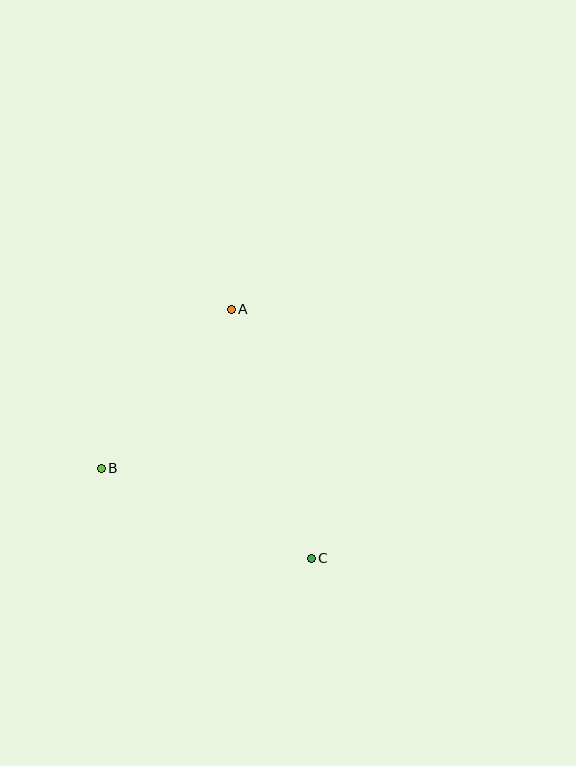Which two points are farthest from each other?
Points A and C are farthest from each other.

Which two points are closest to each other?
Points A and B are closest to each other.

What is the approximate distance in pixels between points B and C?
The distance between B and C is approximately 229 pixels.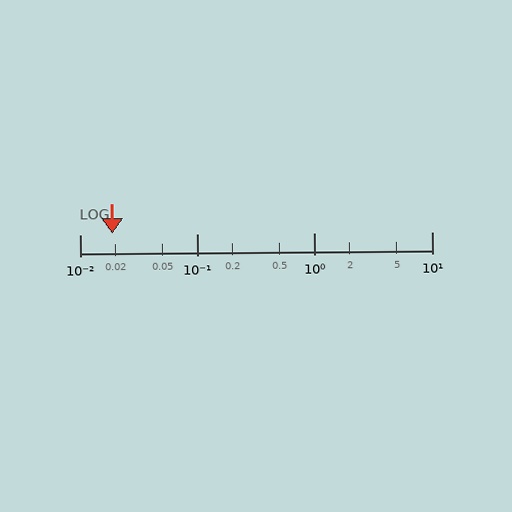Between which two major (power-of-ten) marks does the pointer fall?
The pointer is between 0.01 and 0.1.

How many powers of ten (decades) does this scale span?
The scale spans 3 decades, from 0.01 to 10.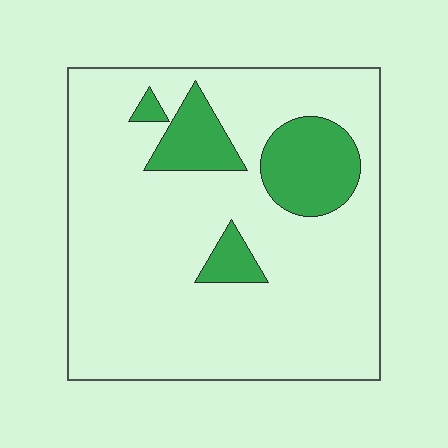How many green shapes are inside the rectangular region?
4.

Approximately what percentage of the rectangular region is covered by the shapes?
Approximately 15%.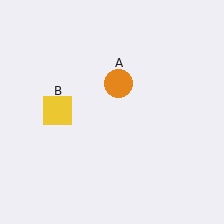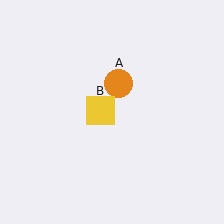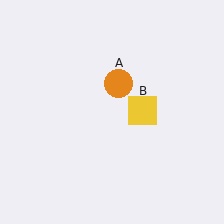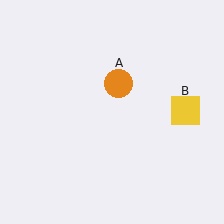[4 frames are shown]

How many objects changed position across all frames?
1 object changed position: yellow square (object B).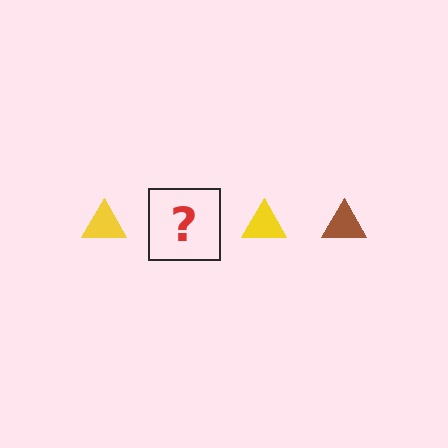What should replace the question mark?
The question mark should be replaced with a brown triangle.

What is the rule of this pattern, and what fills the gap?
The rule is that the pattern cycles through yellow, brown triangles. The gap should be filled with a brown triangle.